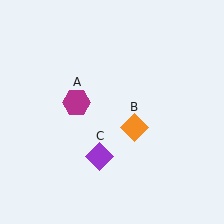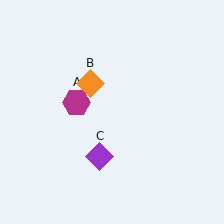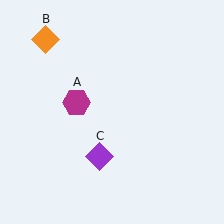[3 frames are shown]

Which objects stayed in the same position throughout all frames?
Magenta hexagon (object A) and purple diamond (object C) remained stationary.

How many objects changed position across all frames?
1 object changed position: orange diamond (object B).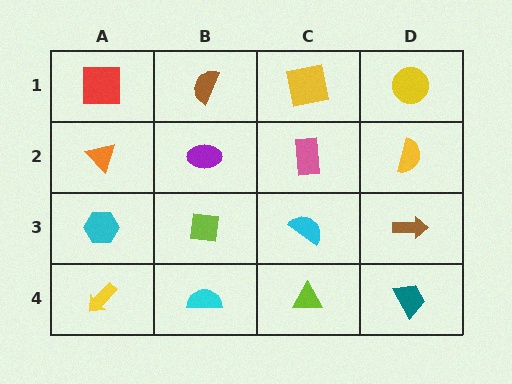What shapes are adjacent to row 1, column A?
An orange triangle (row 2, column A), a brown semicircle (row 1, column B).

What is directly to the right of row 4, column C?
A teal trapezoid.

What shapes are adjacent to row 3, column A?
An orange triangle (row 2, column A), a yellow arrow (row 4, column A), a lime square (row 3, column B).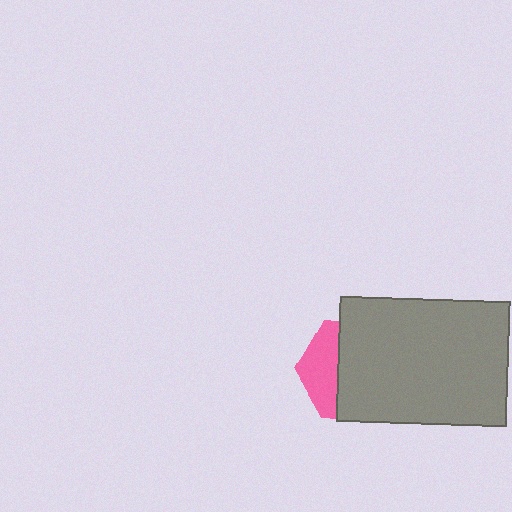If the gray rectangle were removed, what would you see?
You would see the complete pink hexagon.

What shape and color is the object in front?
The object in front is a gray rectangle.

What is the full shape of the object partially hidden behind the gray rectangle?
The partially hidden object is a pink hexagon.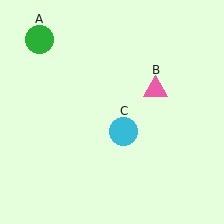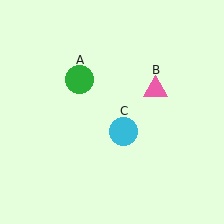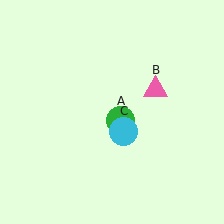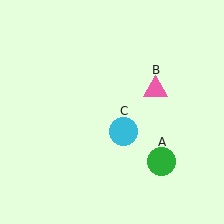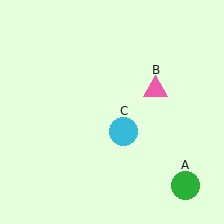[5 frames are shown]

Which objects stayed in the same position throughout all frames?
Pink triangle (object B) and cyan circle (object C) remained stationary.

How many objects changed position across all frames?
1 object changed position: green circle (object A).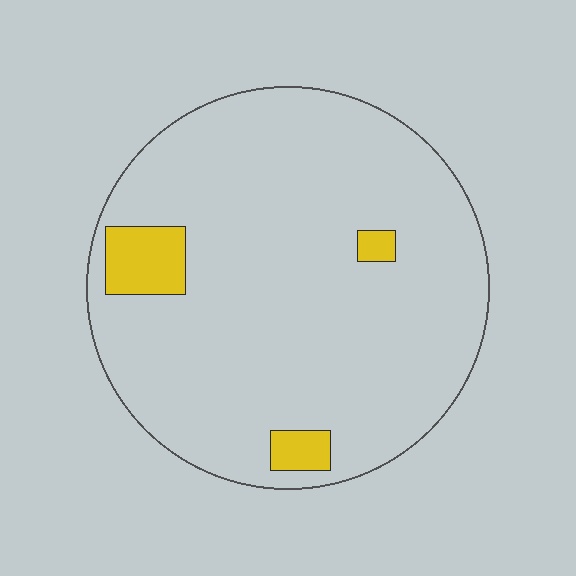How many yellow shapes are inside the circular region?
3.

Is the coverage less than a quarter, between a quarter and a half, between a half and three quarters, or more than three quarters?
Less than a quarter.